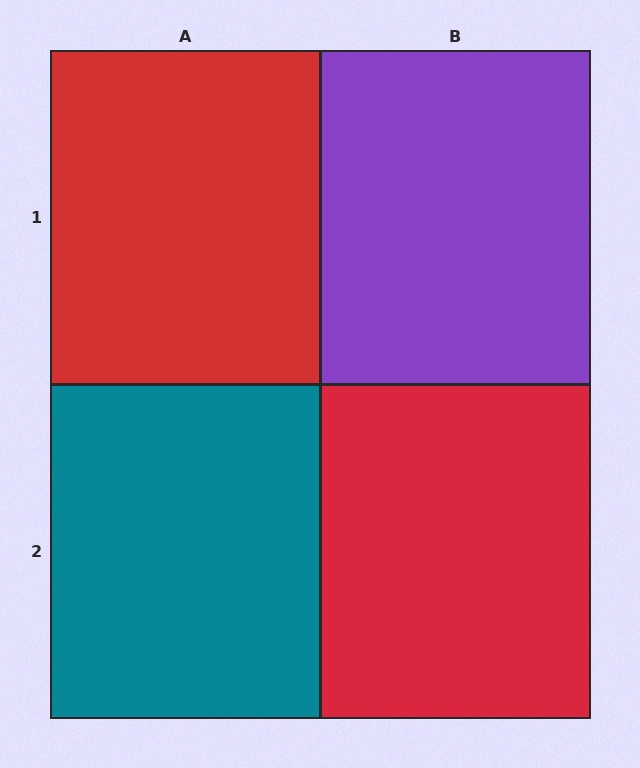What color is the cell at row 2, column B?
Red.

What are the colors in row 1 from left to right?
Red, purple.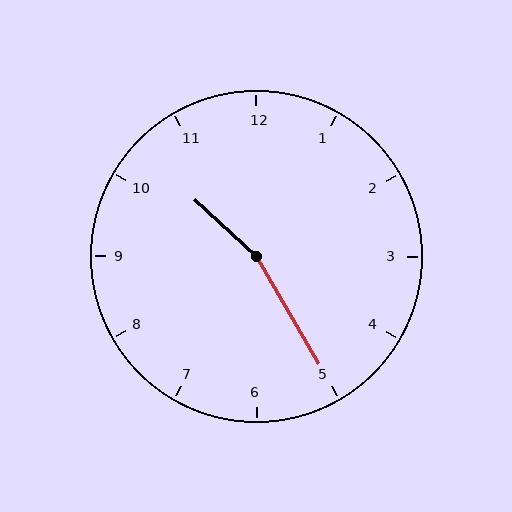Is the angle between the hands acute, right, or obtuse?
It is obtuse.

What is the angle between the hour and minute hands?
Approximately 162 degrees.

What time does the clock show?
10:25.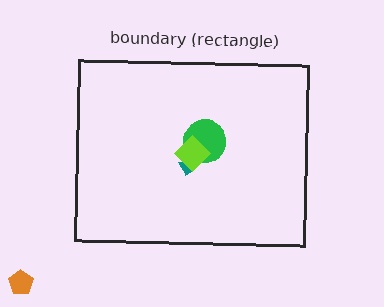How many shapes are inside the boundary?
3 inside, 1 outside.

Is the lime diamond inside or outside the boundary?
Inside.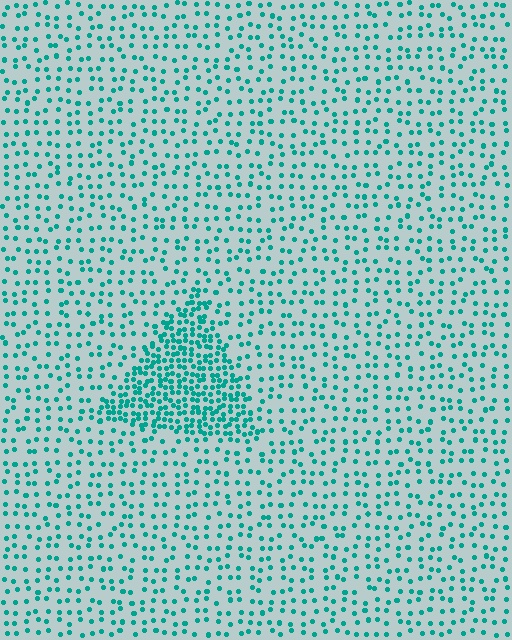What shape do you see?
I see a triangle.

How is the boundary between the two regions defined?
The boundary is defined by a change in element density (approximately 2.7x ratio). All elements are the same color, size, and shape.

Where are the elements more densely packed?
The elements are more densely packed inside the triangle boundary.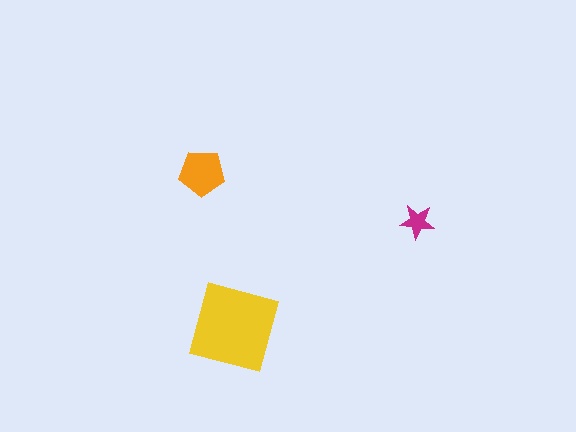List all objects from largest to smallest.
The yellow square, the orange pentagon, the magenta star.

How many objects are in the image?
There are 3 objects in the image.